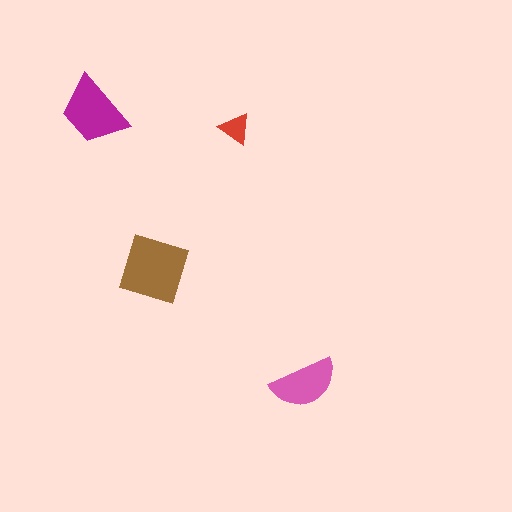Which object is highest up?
The magenta trapezoid is topmost.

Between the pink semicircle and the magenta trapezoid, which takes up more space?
The magenta trapezoid.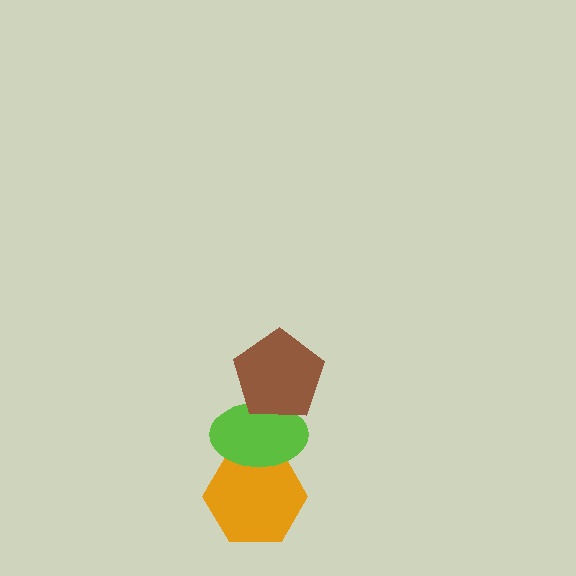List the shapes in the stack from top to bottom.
From top to bottom: the brown pentagon, the lime ellipse, the orange hexagon.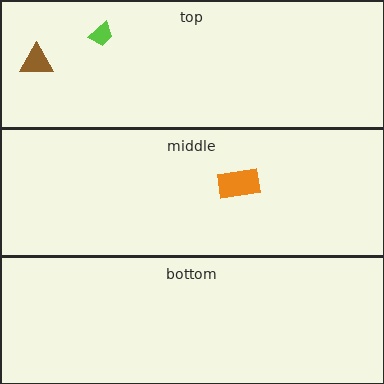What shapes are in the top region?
The brown triangle, the lime trapezoid.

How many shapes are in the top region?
2.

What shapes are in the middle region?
The orange rectangle.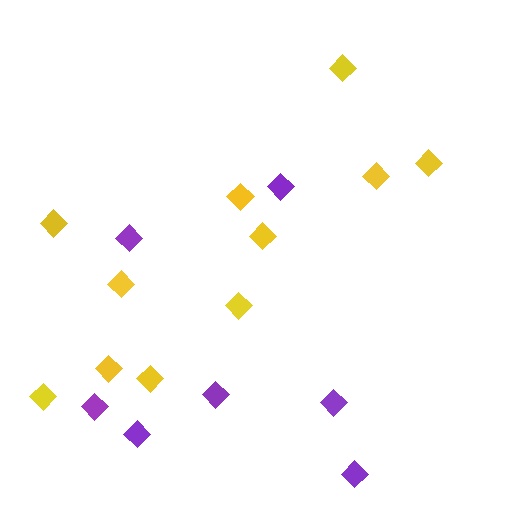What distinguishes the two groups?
There are 2 groups: one group of yellow diamonds (11) and one group of purple diamonds (7).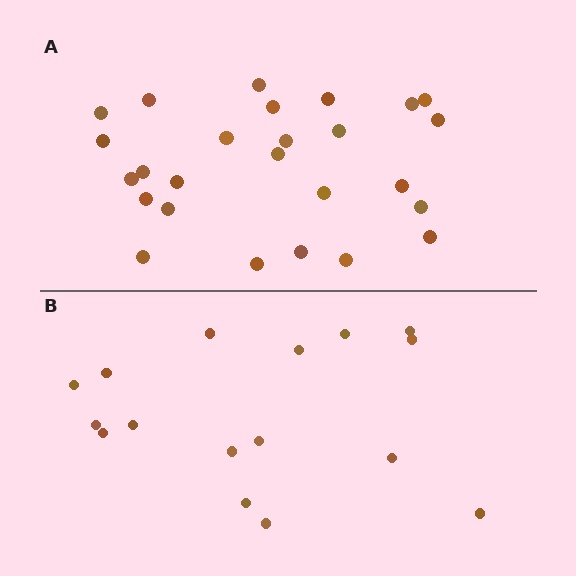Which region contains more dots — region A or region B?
Region A (the top region) has more dots.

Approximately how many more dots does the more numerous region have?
Region A has roughly 10 or so more dots than region B.